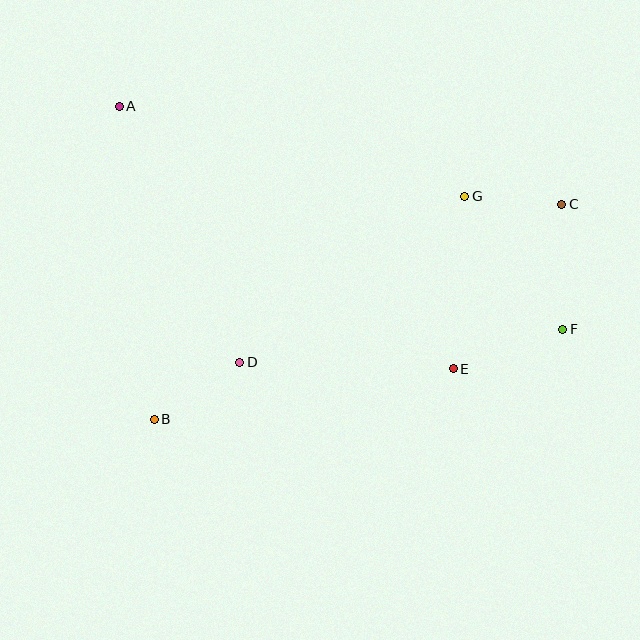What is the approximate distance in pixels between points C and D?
The distance between C and D is approximately 359 pixels.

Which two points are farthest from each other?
Points A and F are farthest from each other.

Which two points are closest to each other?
Points C and G are closest to each other.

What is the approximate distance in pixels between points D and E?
The distance between D and E is approximately 213 pixels.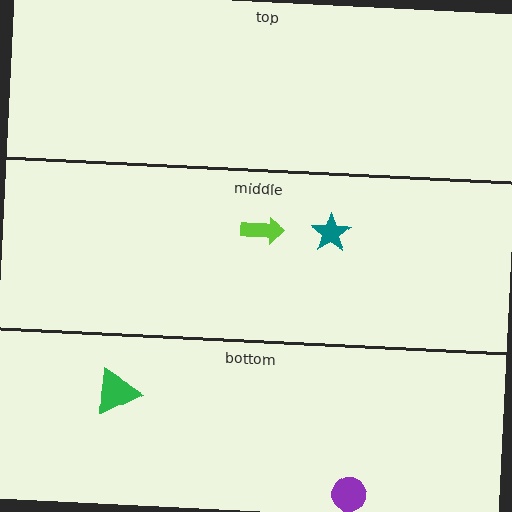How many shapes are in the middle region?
2.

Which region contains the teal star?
The middle region.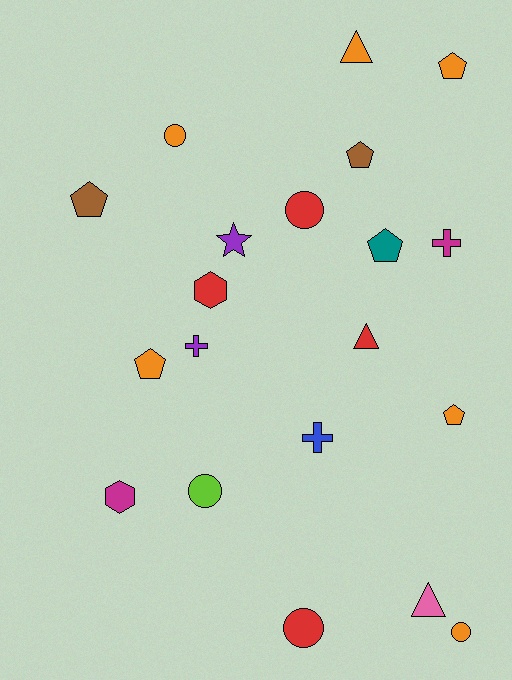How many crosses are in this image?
There are 3 crosses.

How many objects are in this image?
There are 20 objects.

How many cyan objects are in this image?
There are no cyan objects.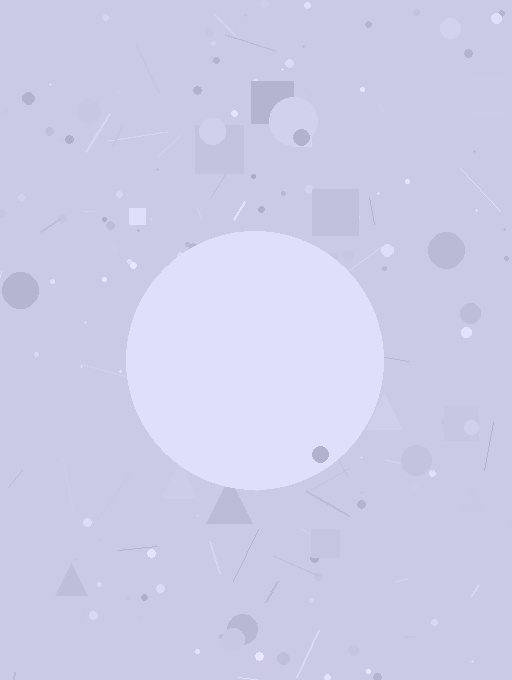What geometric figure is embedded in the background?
A circle is embedded in the background.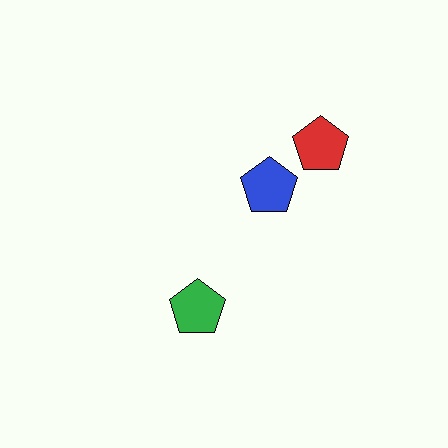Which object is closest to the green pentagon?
The blue pentagon is closest to the green pentagon.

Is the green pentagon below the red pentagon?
Yes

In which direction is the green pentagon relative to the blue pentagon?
The green pentagon is below the blue pentagon.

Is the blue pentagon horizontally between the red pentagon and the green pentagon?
Yes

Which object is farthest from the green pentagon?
The red pentagon is farthest from the green pentagon.